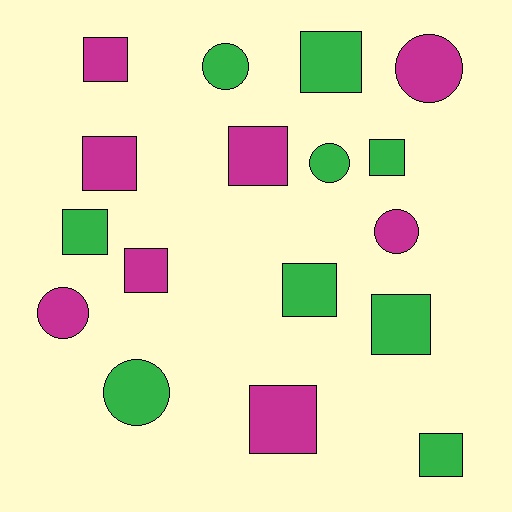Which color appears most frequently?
Green, with 9 objects.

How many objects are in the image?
There are 17 objects.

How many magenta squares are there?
There are 5 magenta squares.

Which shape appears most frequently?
Square, with 11 objects.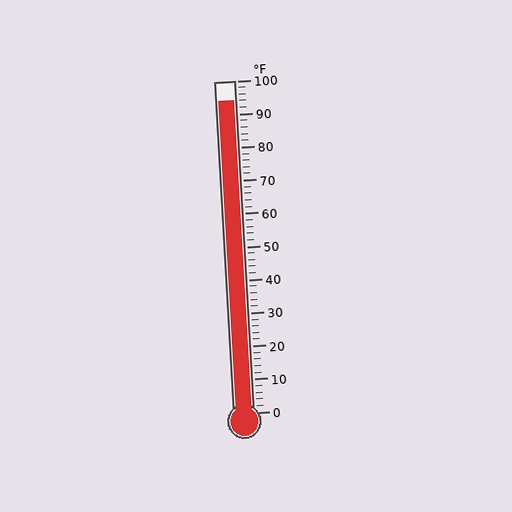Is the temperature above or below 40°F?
The temperature is above 40°F.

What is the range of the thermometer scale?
The thermometer scale ranges from 0°F to 100°F.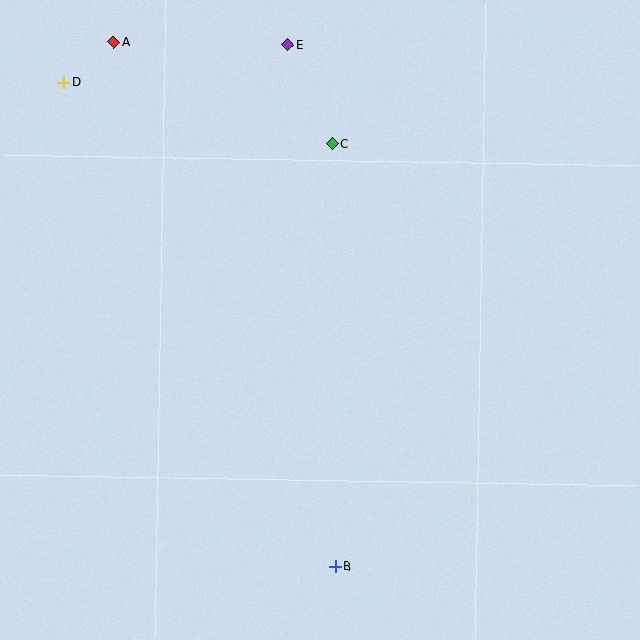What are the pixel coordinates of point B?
Point B is at (335, 566).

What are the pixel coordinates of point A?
Point A is at (113, 42).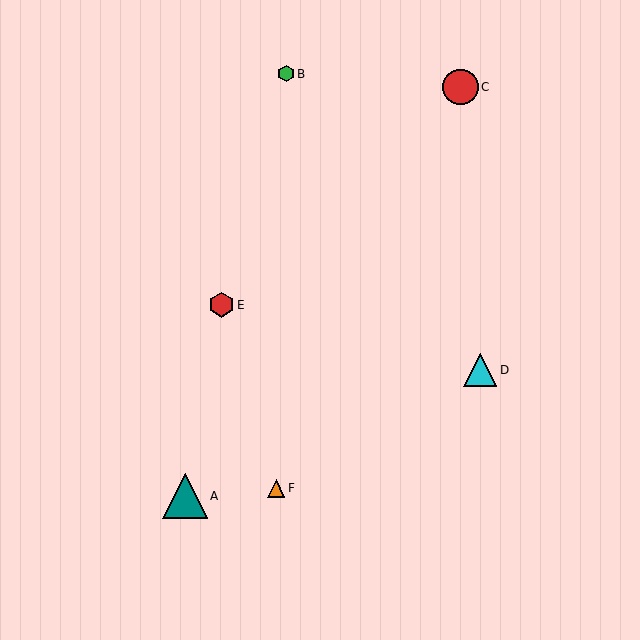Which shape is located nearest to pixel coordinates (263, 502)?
The orange triangle (labeled F) at (276, 489) is nearest to that location.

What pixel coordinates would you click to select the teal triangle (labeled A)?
Click at (185, 496) to select the teal triangle A.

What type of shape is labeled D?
Shape D is a cyan triangle.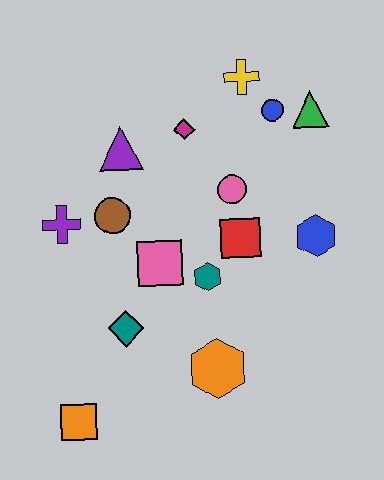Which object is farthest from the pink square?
The green triangle is farthest from the pink square.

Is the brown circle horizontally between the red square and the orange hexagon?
No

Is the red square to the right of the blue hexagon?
No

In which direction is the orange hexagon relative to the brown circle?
The orange hexagon is below the brown circle.